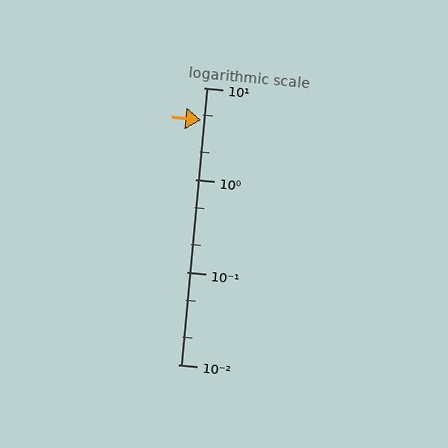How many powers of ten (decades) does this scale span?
The scale spans 3 decades, from 0.01 to 10.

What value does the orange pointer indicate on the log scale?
The pointer indicates approximately 4.5.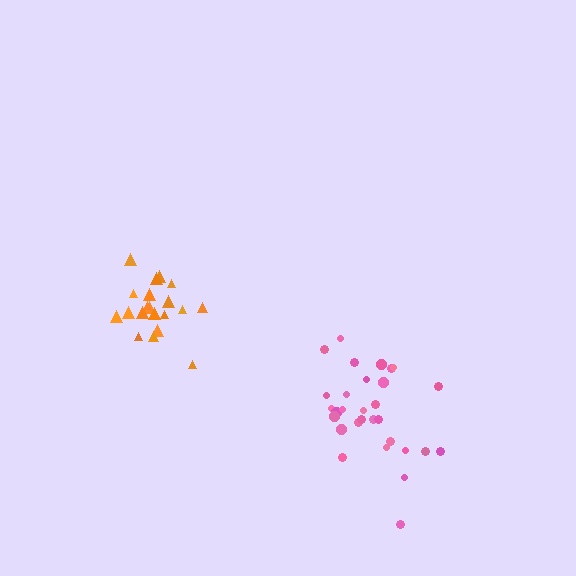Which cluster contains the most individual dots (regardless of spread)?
Pink (30).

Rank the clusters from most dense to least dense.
orange, pink.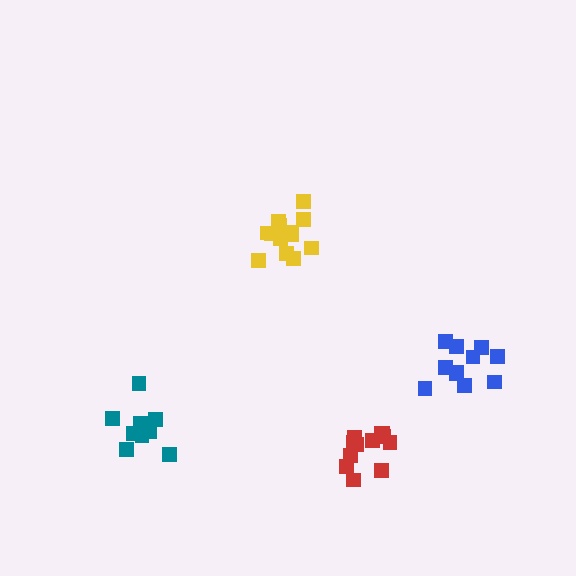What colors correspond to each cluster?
The clusters are colored: yellow, blue, teal, red.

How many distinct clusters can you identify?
There are 4 distinct clusters.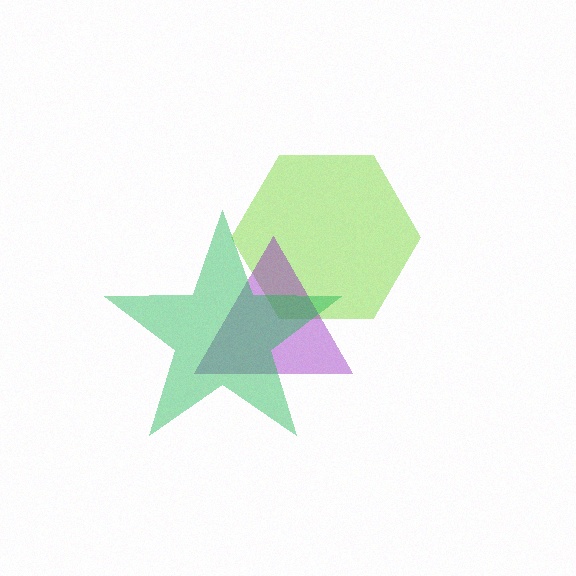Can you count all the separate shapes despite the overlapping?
Yes, there are 3 separate shapes.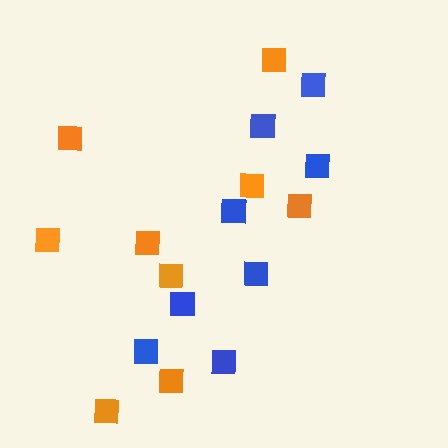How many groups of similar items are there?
There are 2 groups: one group of orange squares (9) and one group of blue squares (8).